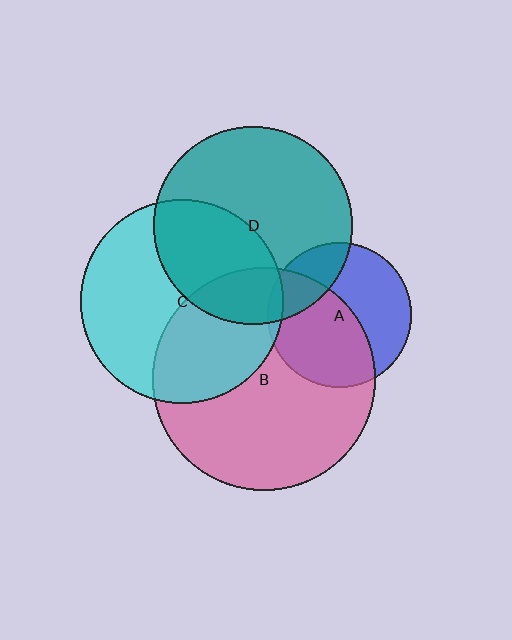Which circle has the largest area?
Circle B (pink).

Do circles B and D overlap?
Yes.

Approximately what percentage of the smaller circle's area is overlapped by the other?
Approximately 20%.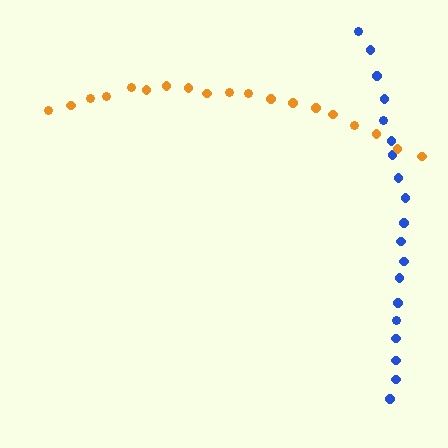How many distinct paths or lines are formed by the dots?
There are 2 distinct paths.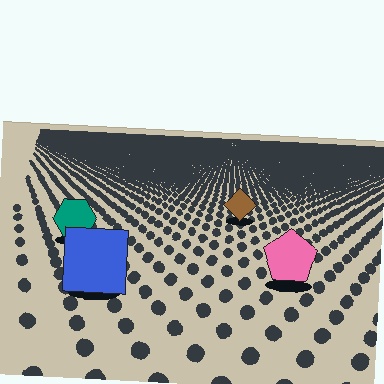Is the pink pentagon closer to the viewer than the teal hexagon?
Yes. The pink pentagon is closer — you can tell from the texture gradient: the ground texture is coarser near it.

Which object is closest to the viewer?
The blue square is closest. The texture marks near it are larger and more spread out.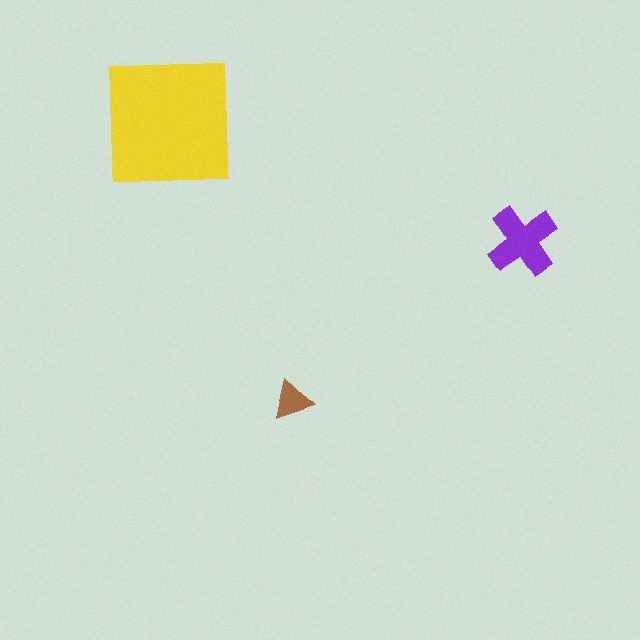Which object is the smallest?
The brown triangle.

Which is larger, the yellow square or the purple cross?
The yellow square.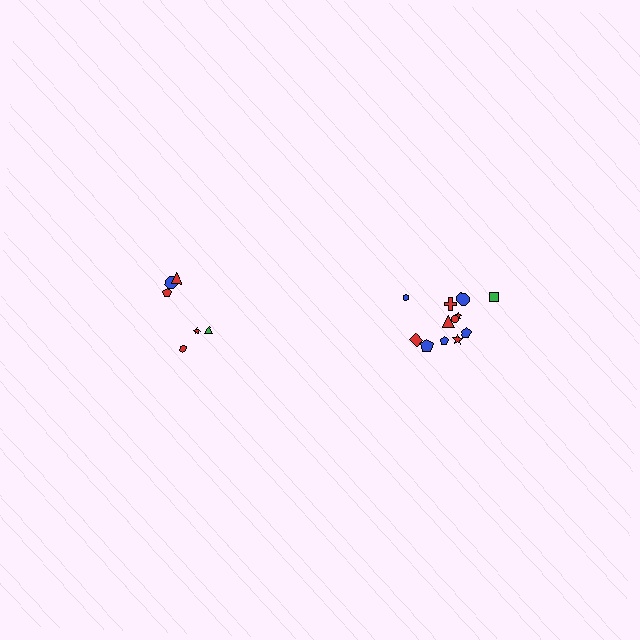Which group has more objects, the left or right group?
The right group.